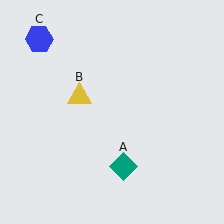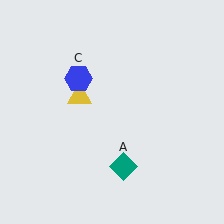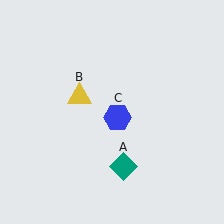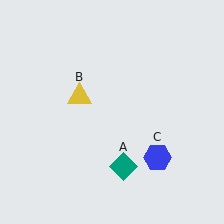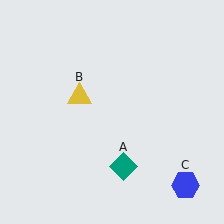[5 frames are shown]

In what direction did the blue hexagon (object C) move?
The blue hexagon (object C) moved down and to the right.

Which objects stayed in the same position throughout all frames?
Teal diamond (object A) and yellow triangle (object B) remained stationary.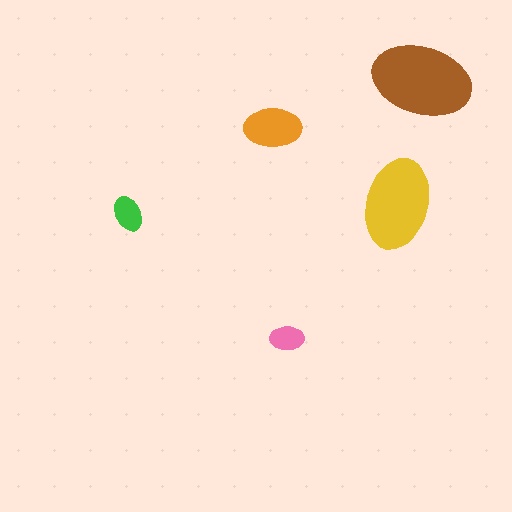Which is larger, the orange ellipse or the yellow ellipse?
The yellow one.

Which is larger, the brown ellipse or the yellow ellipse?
The brown one.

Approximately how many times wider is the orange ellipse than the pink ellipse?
About 1.5 times wider.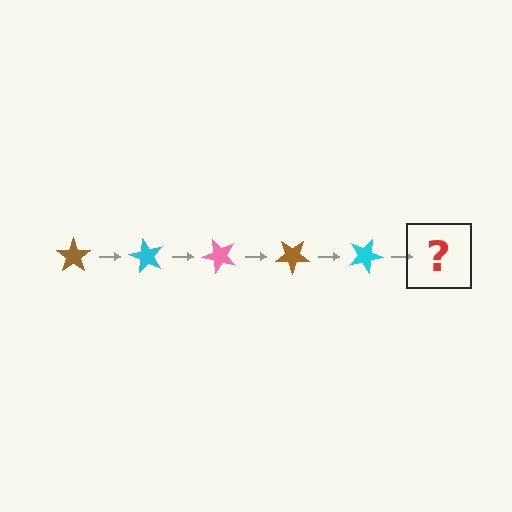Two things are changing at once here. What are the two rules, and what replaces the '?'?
The two rules are that it rotates 60 degrees each step and the color cycles through brown, cyan, and pink. The '?' should be a pink star, rotated 300 degrees from the start.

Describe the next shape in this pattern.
It should be a pink star, rotated 300 degrees from the start.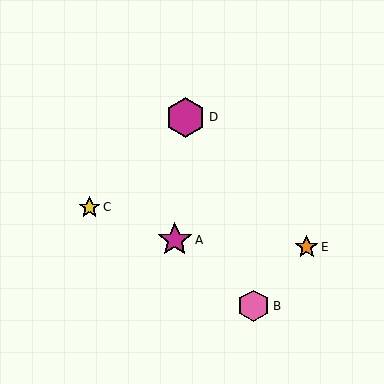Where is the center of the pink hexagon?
The center of the pink hexagon is at (254, 306).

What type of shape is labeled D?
Shape D is a magenta hexagon.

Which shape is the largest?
The magenta hexagon (labeled D) is the largest.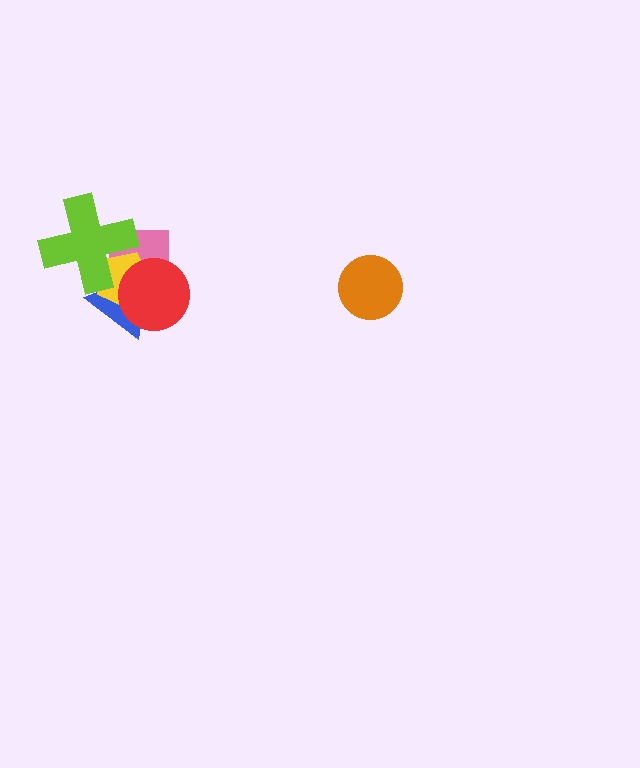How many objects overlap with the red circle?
3 objects overlap with the red circle.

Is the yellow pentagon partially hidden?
Yes, it is partially covered by another shape.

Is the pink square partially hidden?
Yes, it is partially covered by another shape.